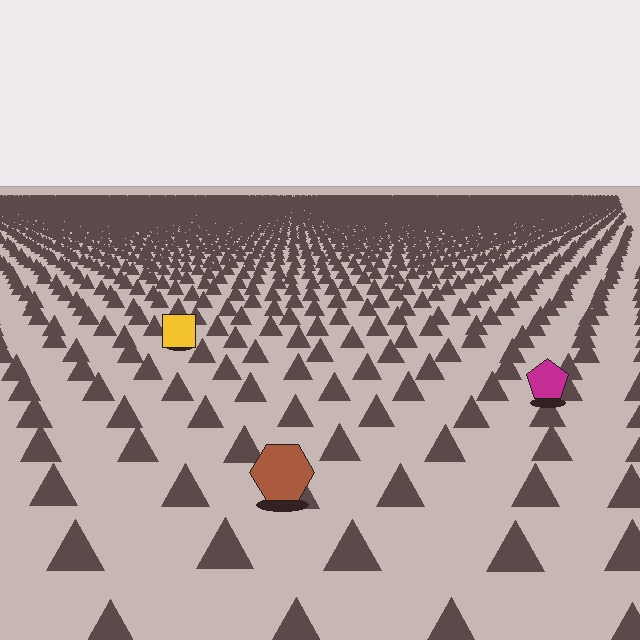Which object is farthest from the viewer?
The yellow square is farthest from the viewer. It appears smaller and the ground texture around it is denser.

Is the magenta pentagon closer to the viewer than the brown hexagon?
No. The brown hexagon is closer — you can tell from the texture gradient: the ground texture is coarser near it.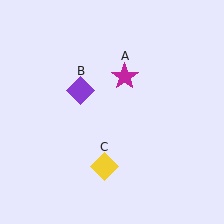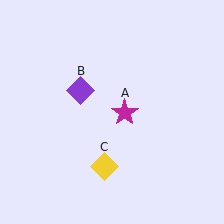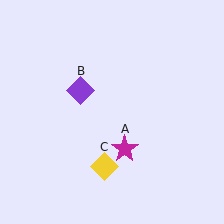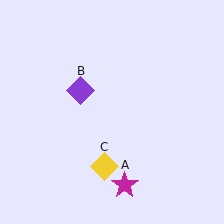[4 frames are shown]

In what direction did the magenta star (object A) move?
The magenta star (object A) moved down.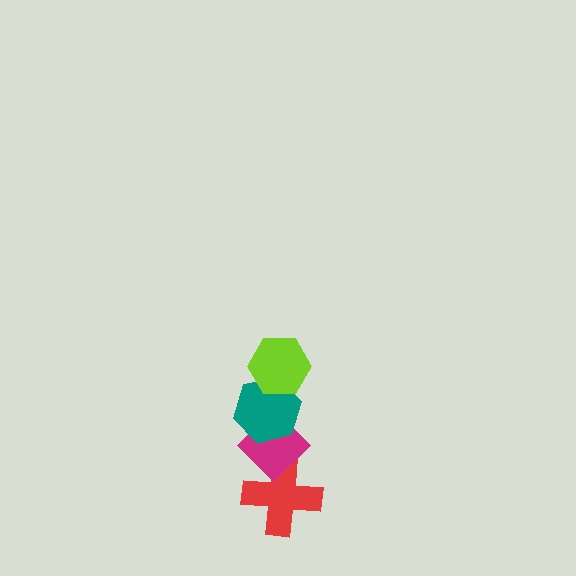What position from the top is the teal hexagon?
The teal hexagon is 2nd from the top.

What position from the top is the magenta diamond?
The magenta diamond is 3rd from the top.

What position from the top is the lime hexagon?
The lime hexagon is 1st from the top.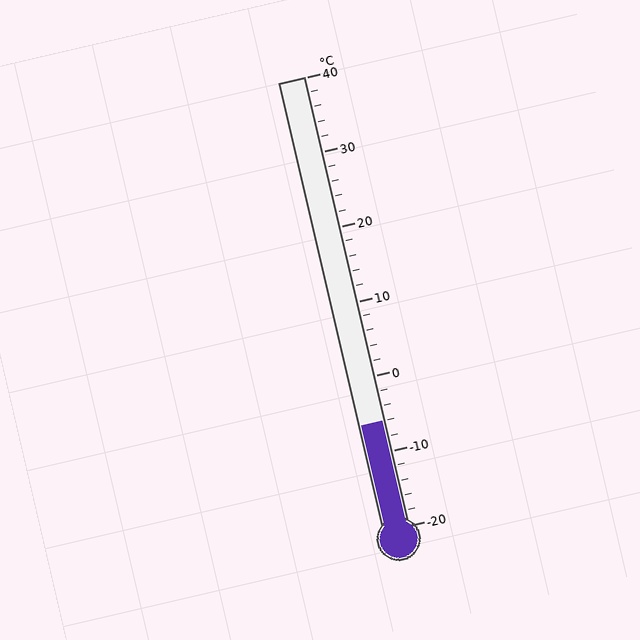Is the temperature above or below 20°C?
The temperature is below 20°C.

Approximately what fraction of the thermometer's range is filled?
The thermometer is filled to approximately 25% of its range.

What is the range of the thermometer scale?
The thermometer scale ranges from -20°C to 40°C.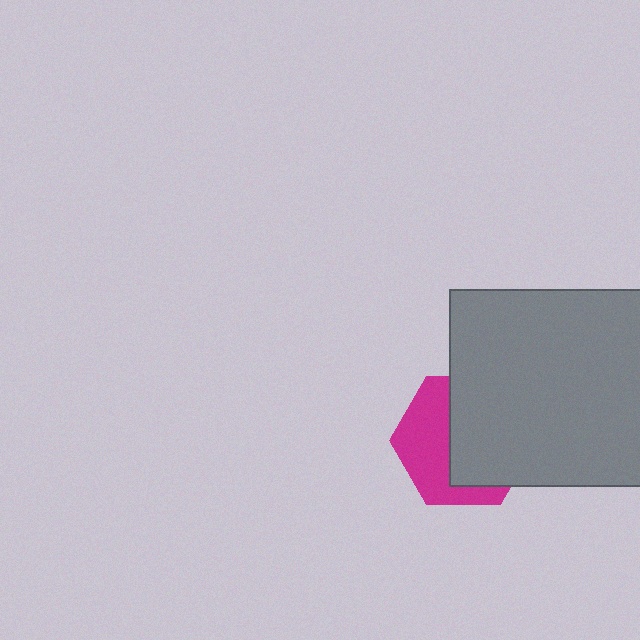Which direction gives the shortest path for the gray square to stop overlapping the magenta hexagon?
Moving right gives the shortest separation.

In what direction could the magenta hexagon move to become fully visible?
The magenta hexagon could move left. That would shift it out from behind the gray square entirely.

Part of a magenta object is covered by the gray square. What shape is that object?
It is a hexagon.